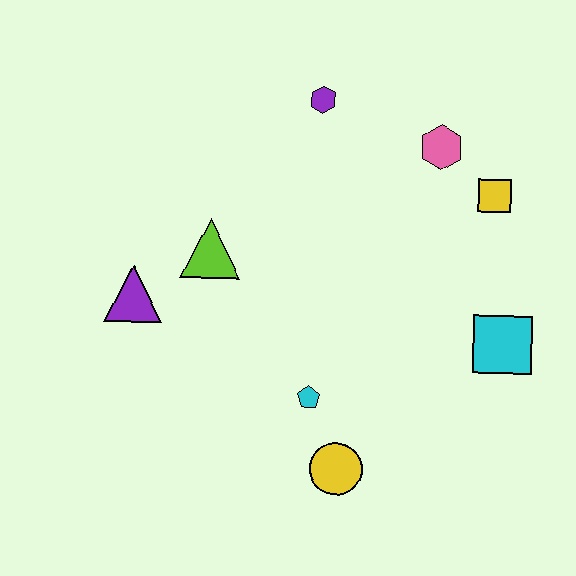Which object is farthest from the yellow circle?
The purple hexagon is farthest from the yellow circle.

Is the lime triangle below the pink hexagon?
Yes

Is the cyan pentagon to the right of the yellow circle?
No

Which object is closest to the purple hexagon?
The pink hexagon is closest to the purple hexagon.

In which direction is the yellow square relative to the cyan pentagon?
The yellow square is above the cyan pentagon.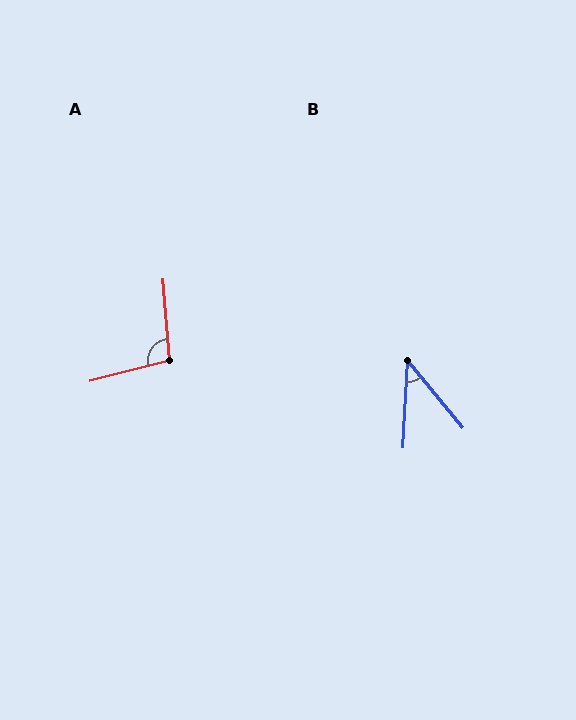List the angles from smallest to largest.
B (42°), A (100°).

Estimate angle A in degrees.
Approximately 100 degrees.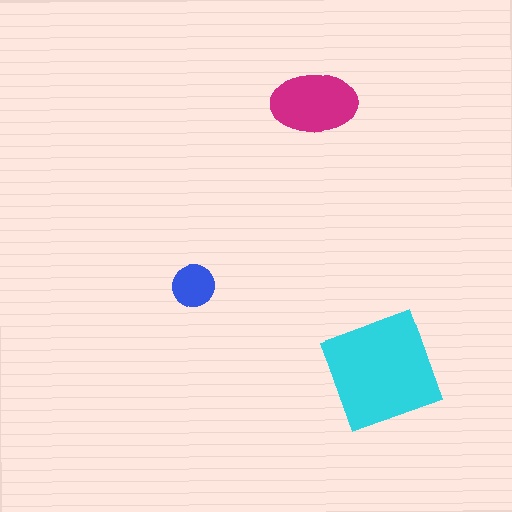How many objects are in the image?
There are 3 objects in the image.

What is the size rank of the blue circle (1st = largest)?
3rd.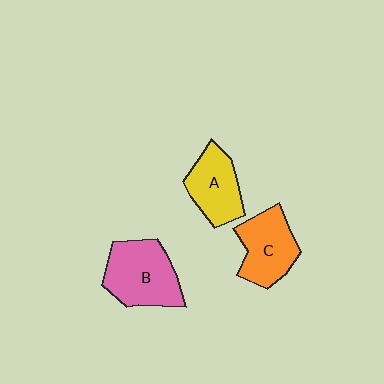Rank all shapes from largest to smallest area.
From largest to smallest: B (pink), C (orange), A (yellow).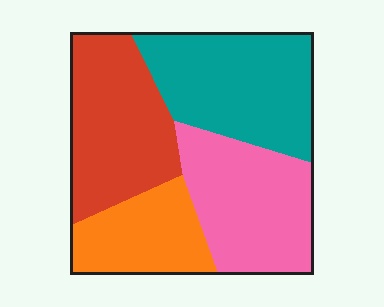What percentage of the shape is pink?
Pink covers around 25% of the shape.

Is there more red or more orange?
Red.